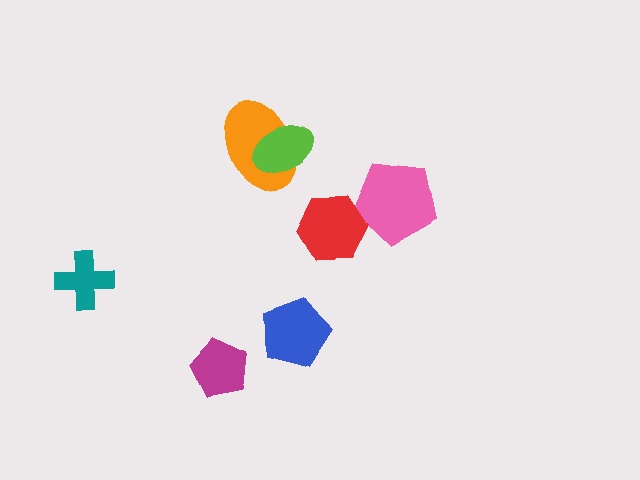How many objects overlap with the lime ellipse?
1 object overlaps with the lime ellipse.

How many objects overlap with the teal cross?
0 objects overlap with the teal cross.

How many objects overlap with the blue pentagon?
0 objects overlap with the blue pentagon.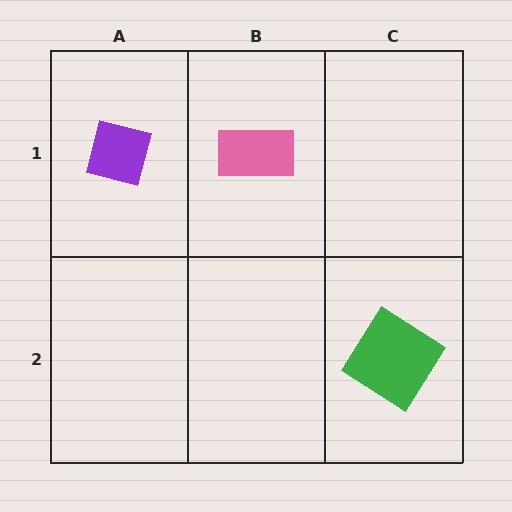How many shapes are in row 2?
1 shape.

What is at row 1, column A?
A purple square.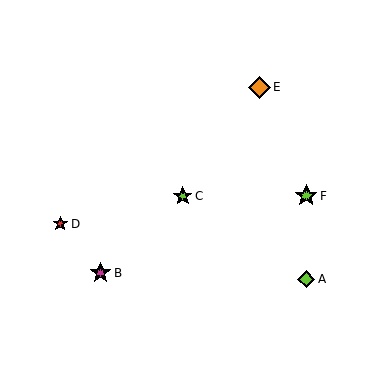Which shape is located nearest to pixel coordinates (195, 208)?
The lime star (labeled C) at (183, 196) is nearest to that location.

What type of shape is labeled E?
Shape E is an orange diamond.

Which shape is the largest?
The lime star (labeled F) is the largest.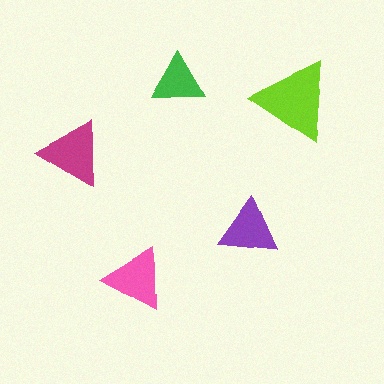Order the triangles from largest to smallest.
the lime one, the magenta one, the pink one, the purple one, the green one.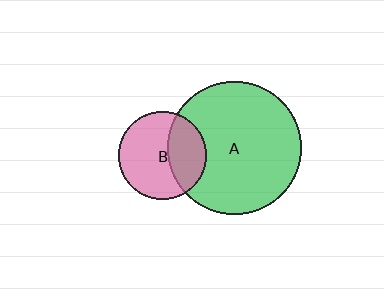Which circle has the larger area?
Circle A (green).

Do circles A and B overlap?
Yes.